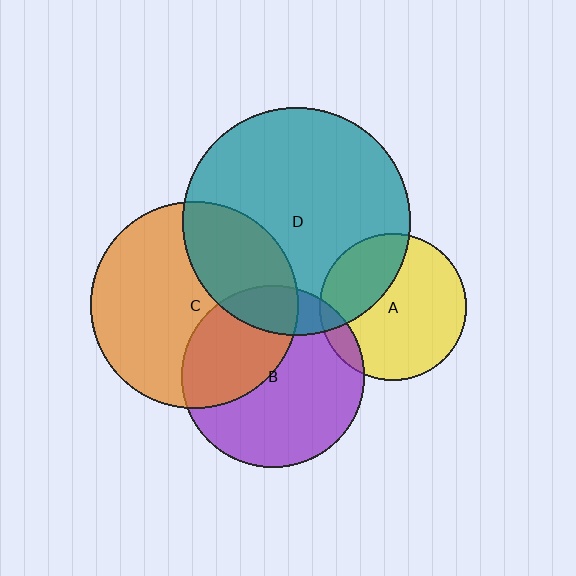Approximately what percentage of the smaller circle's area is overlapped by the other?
Approximately 30%.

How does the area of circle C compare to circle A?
Approximately 2.0 times.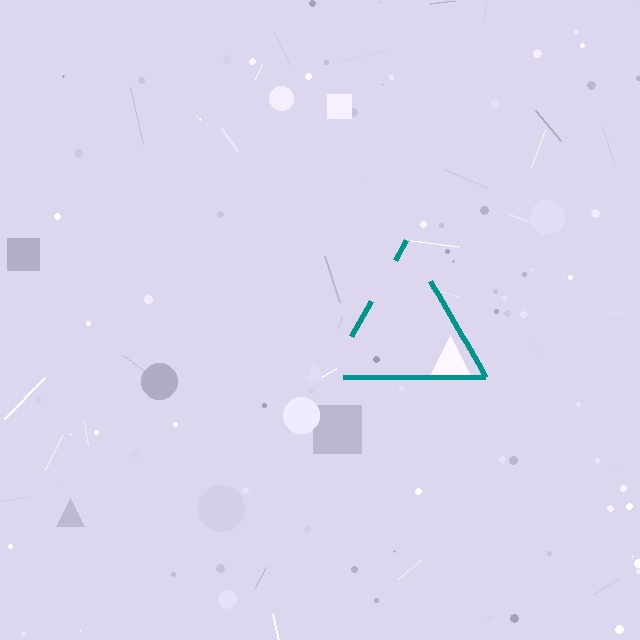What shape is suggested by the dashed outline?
The dashed outline suggests a triangle.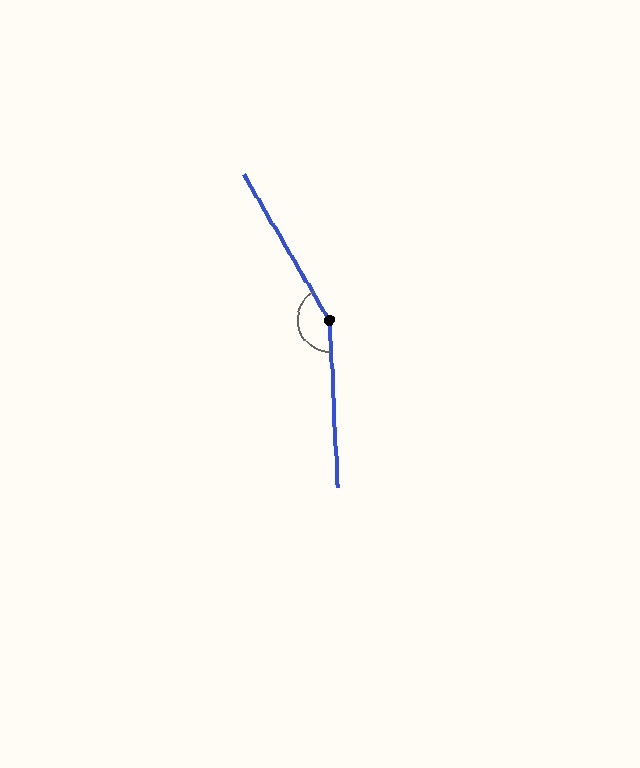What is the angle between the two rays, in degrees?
Approximately 152 degrees.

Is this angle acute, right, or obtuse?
It is obtuse.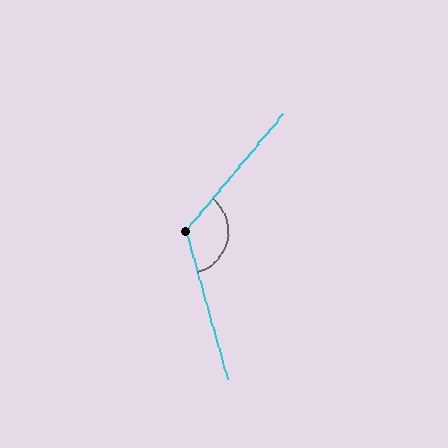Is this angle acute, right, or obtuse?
It is obtuse.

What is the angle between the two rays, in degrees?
Approximately 125 degrees.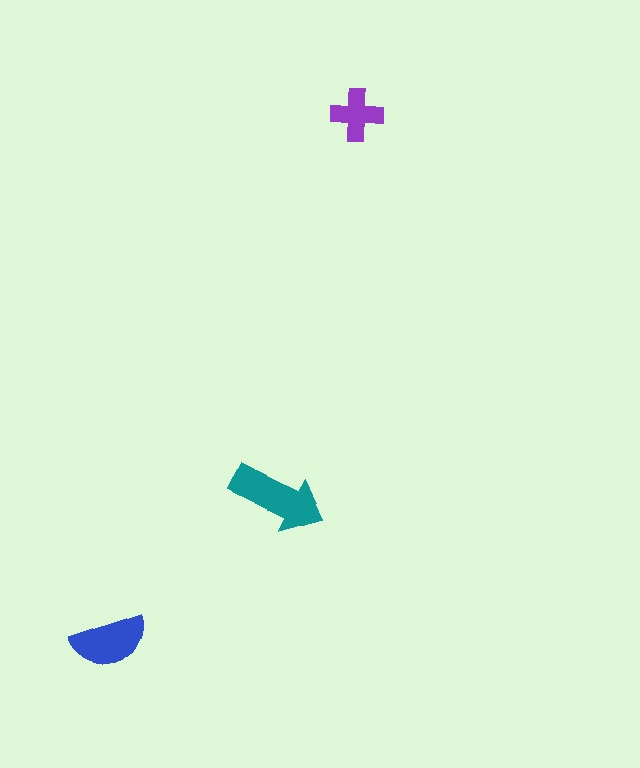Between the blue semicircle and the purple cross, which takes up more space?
The blue semicircle.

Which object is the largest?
The teal arrow.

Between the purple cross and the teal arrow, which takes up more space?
The teal arrow.